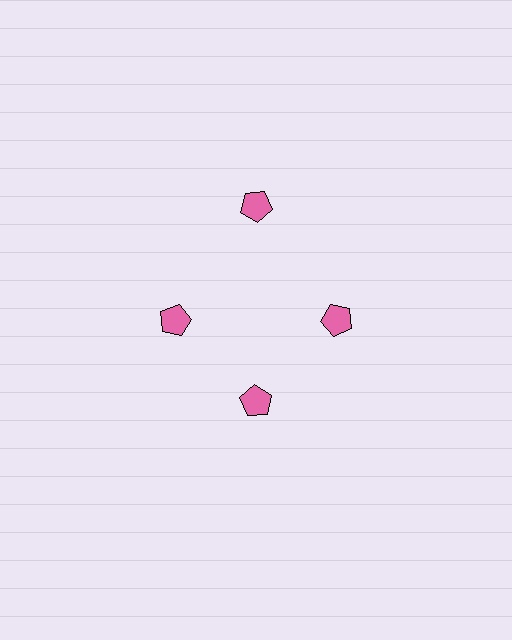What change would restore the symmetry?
The symmetry would be restored by moving it inward, back onto the ring so that all 4 pentagons sit at equal angles and equal distance from the center.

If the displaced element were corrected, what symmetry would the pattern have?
It would have 4-fold rotational symmetry — the pattern would map onto itself every 90 degrees.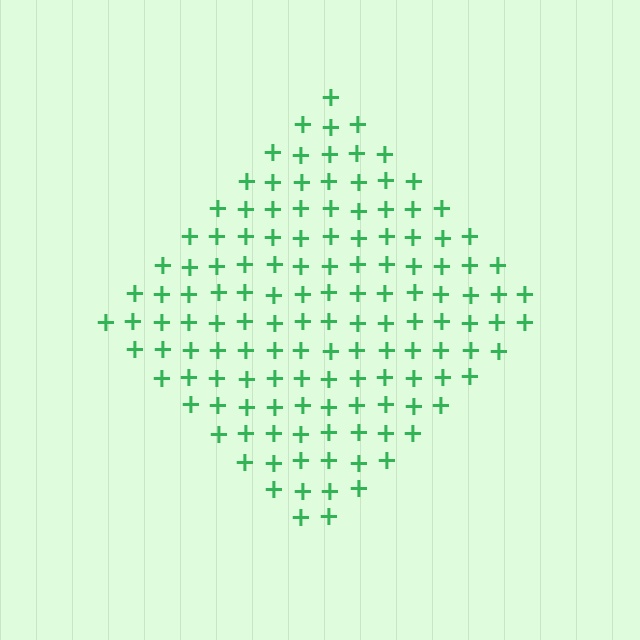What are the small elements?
The small elements are plus signs.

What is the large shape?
The large shape is a diamond.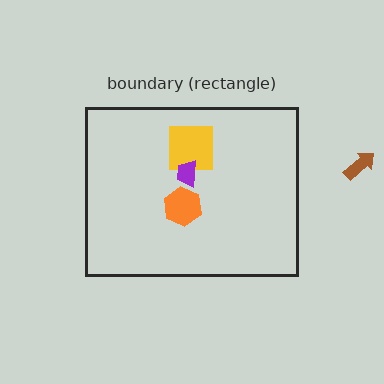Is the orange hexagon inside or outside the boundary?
Inside.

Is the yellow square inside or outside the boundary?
Inside.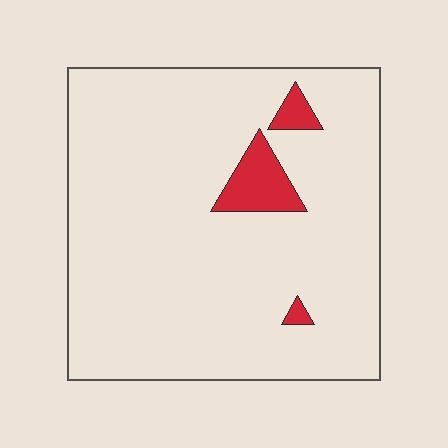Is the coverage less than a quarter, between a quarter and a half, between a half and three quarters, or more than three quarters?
Less than a quarter.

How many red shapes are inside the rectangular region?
3.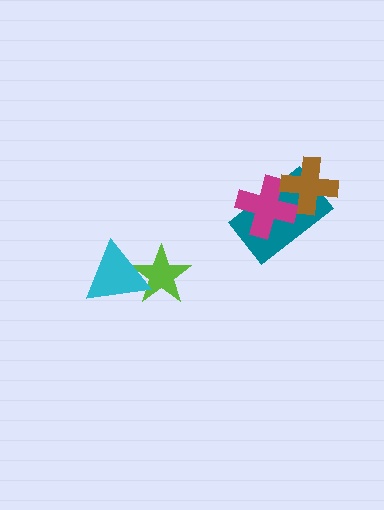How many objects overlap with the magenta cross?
2 objects overlap with the magenta cross.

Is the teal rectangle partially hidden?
Yes, it is partially covered by another shape.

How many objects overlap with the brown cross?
2 objects overlap with the brown cross.